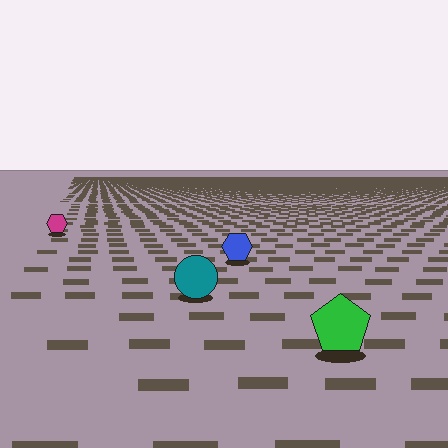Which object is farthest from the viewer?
The magenta hexagon is farthest from the viewer. It appears smaller and the ground texture around it is denser.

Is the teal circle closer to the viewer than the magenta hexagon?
Yes. The teal circle is closer — you can tell from the texture gradient: the ground texture is coarser near it.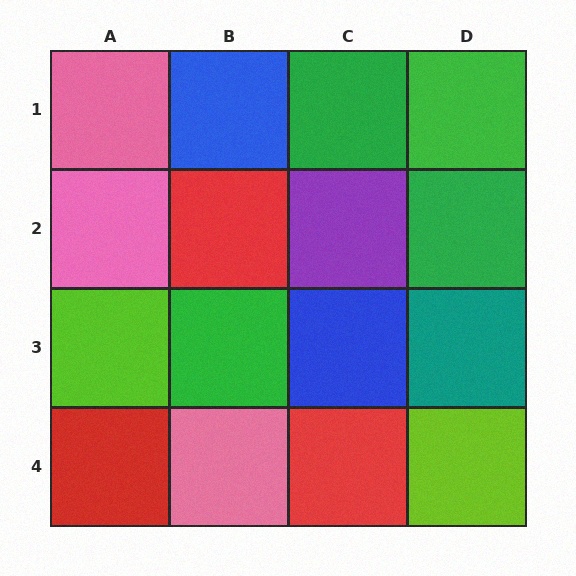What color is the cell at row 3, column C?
Blue.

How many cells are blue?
2 cells are blue.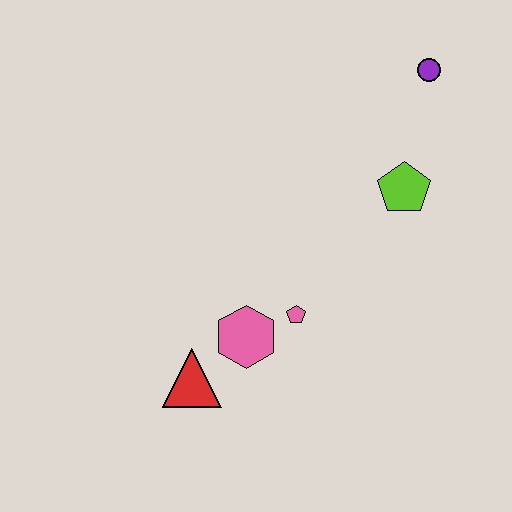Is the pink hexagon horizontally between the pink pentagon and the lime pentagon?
No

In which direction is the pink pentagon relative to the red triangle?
The pink pentagon is to the right of the red triangle.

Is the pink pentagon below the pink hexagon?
No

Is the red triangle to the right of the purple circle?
No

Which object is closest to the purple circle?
The lime pentagon is closest to the purple circle.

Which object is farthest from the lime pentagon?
The red triangle is farthest from the lime pentagon.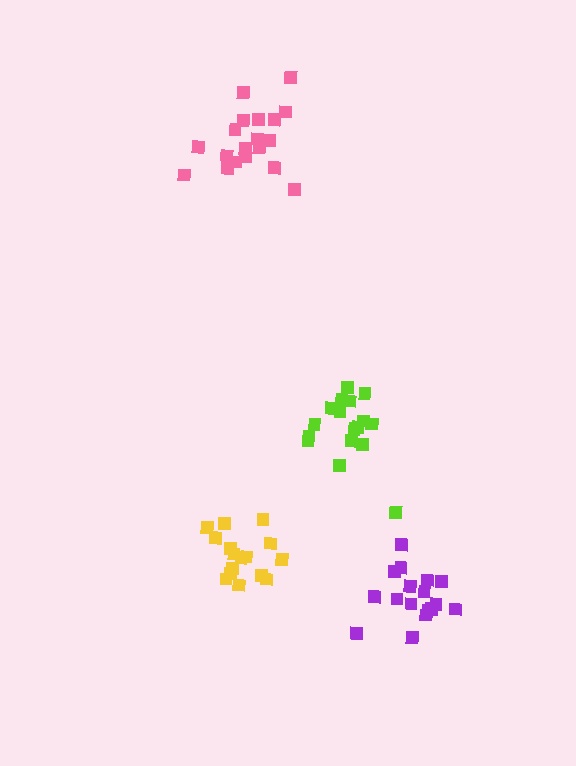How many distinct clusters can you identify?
There are 4 distinct clusters.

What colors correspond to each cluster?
The clusters are colored: lime, purple, pink, yellow.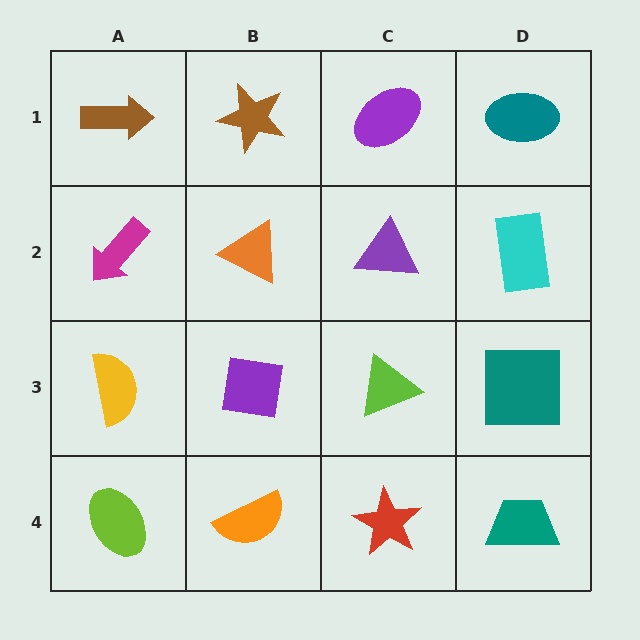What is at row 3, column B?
A purple square.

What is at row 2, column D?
A cyan rectangle.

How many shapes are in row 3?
4 shapes.